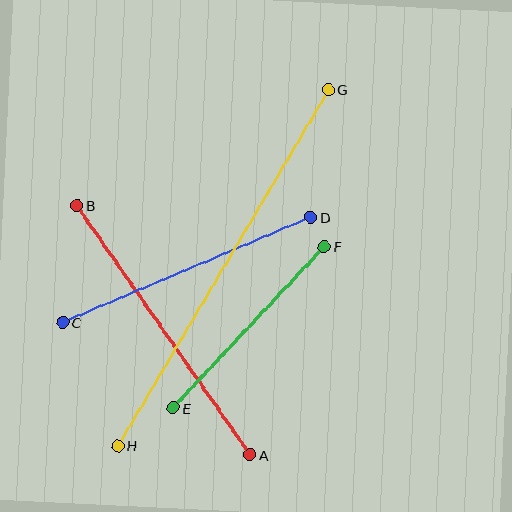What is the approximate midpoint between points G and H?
The midpoint is at approximately (223, 268) pixels.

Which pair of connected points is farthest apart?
Points G and H are farthest apart.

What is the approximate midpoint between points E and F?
The midpoint is at approximately (249, 327) pixels.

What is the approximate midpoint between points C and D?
The midpoint is at approximately (187, 270) pixels.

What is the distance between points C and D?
The distance is approximately 269 pixels.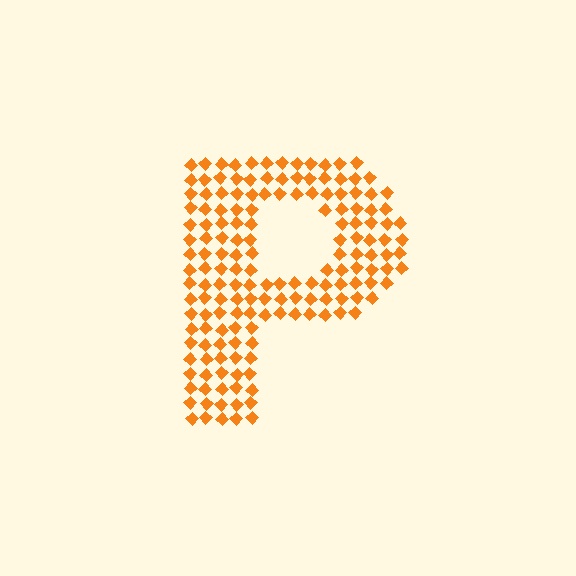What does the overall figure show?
The overall figure shows the letter P.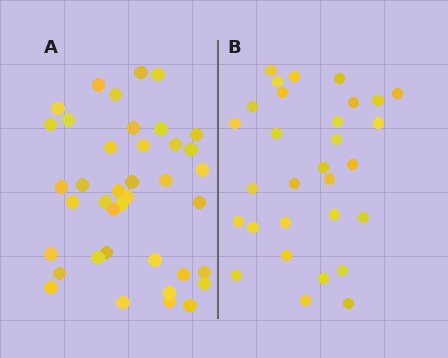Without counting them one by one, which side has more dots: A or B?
Region A (the left region) has more dots.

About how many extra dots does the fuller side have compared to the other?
Region A has roughly 8 or so more dots than region B.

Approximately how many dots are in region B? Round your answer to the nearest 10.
About 30 dots.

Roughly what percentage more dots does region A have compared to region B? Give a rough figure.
About 30% more.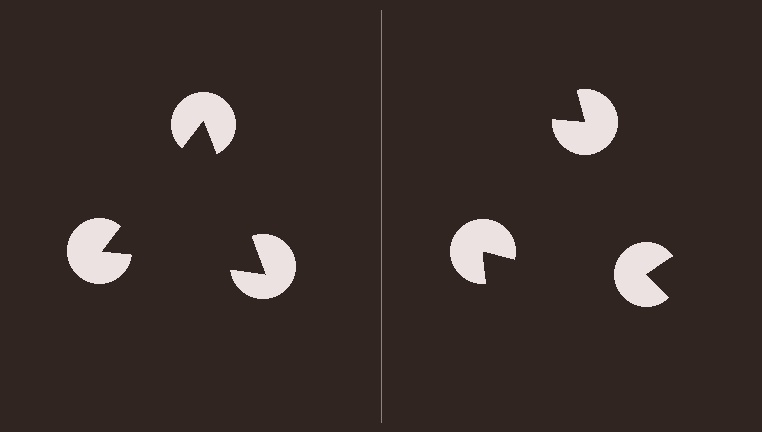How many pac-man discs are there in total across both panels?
6 — 3 on each side.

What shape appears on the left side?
An illusory triangle.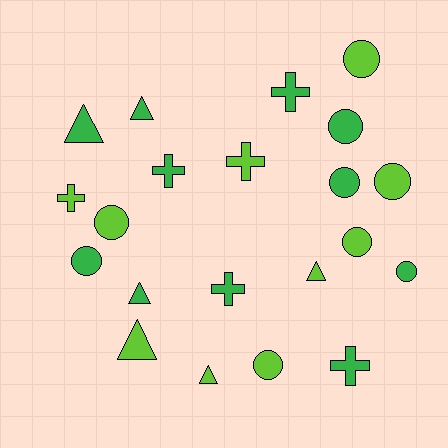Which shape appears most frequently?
Circle, with 9 objects.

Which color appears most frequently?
Green, with 11 objects.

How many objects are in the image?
There are 21 objects.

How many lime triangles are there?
There are 3 lime triangles.